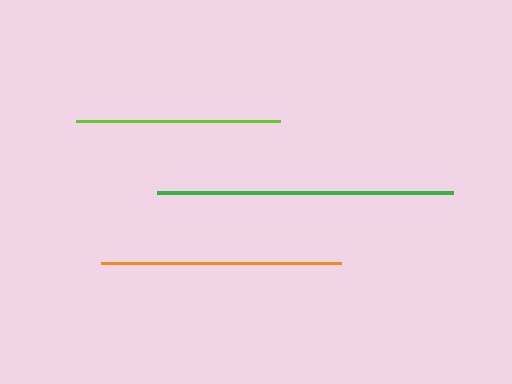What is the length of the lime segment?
The lime segment is approximately 205 pixels long.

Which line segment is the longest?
The green line is the longest at approximately 296 pixels.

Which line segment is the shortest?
The lime line is the shortest at approximately 205 pixels.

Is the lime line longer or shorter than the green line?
The green line is longer than the lime line.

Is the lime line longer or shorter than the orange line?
The orange line is longer than the lime line.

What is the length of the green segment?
The green segment is approximately 296 pixels long.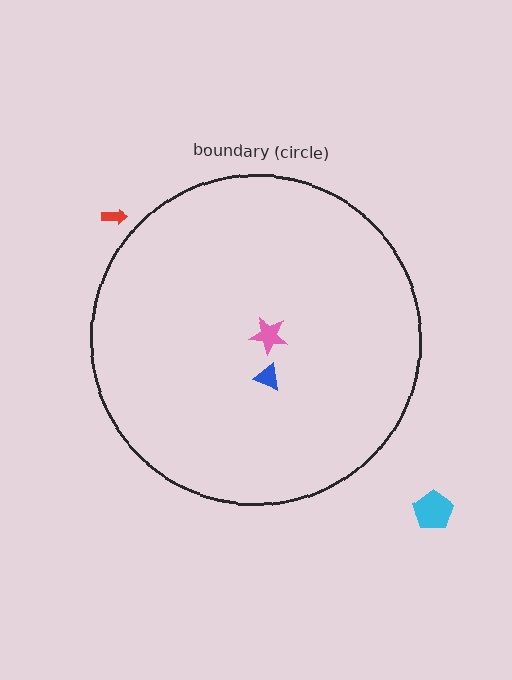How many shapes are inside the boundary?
2 inside, 2 outside.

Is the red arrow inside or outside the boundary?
Outside.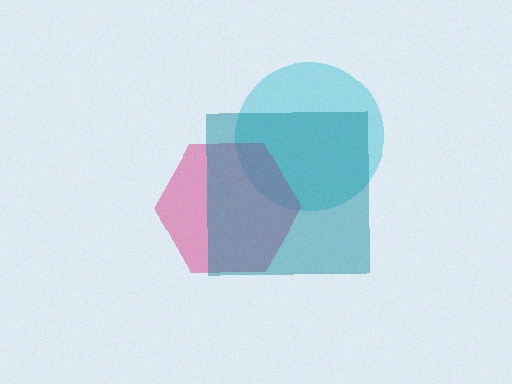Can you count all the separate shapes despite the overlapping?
Yes, there are 3 separate shapes.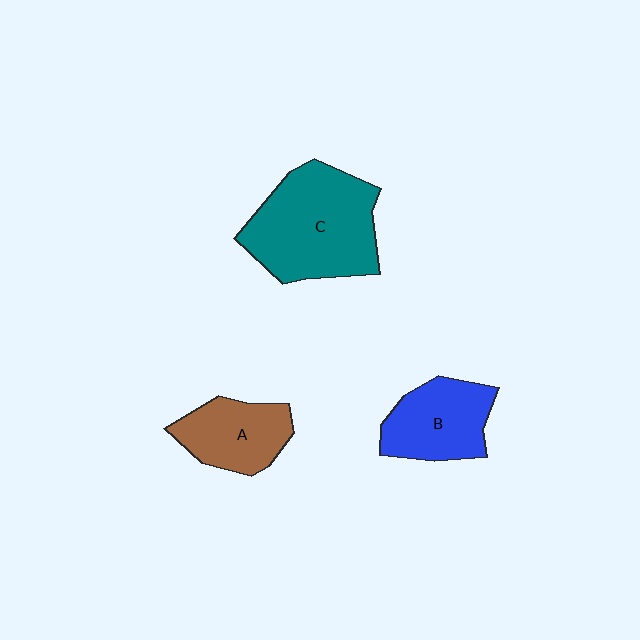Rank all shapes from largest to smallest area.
From largest to smallest: C (teal), B (blue), A (brown).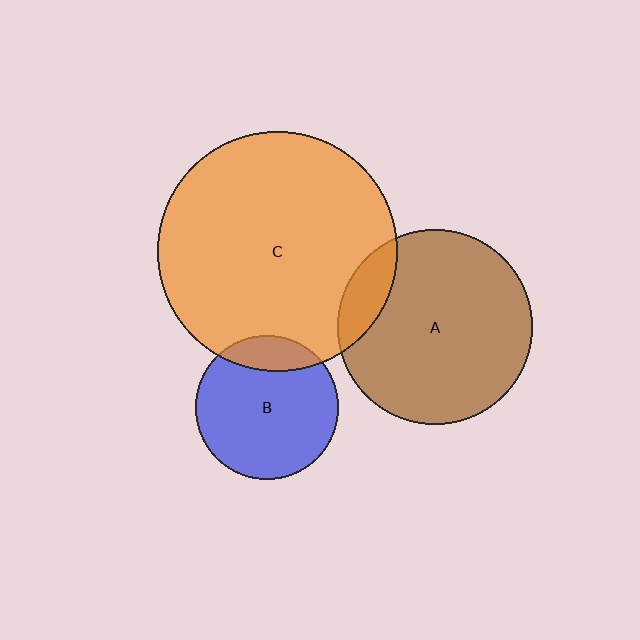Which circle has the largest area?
Circle C (orange).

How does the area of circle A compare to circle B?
Approximately 1.8 times.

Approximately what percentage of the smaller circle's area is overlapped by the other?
Approximately 15%.